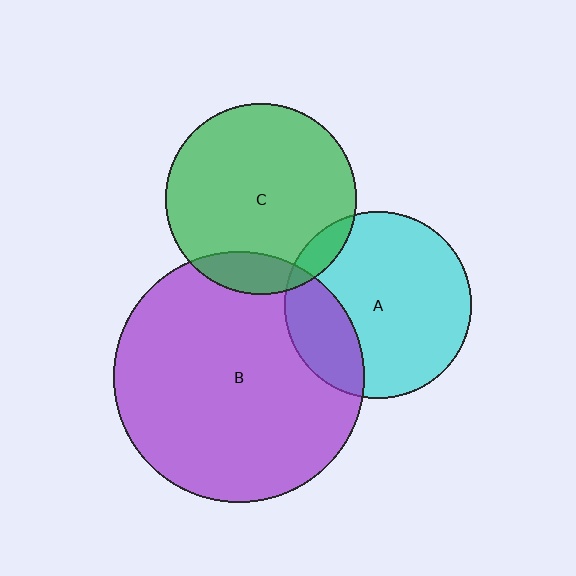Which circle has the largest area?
Circle B (purple).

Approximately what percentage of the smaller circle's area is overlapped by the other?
Approximately 15%.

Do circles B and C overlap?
Yes.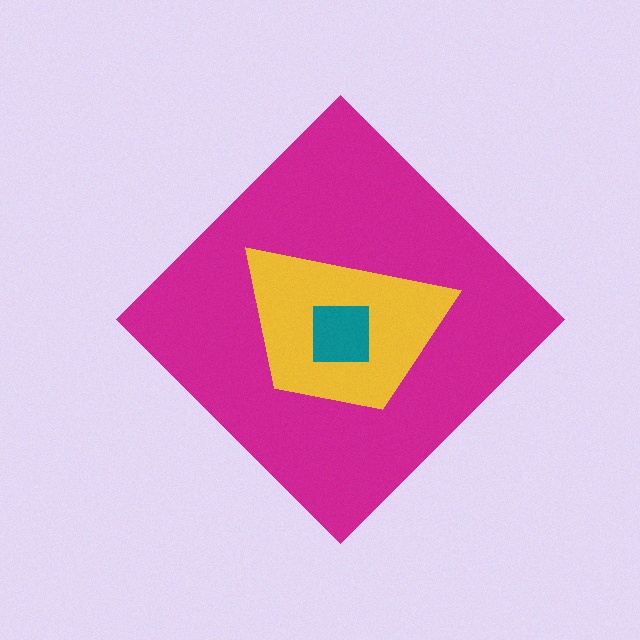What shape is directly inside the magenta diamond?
The yellow trapezoid.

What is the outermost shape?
The magenta diamond.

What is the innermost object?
The teal square.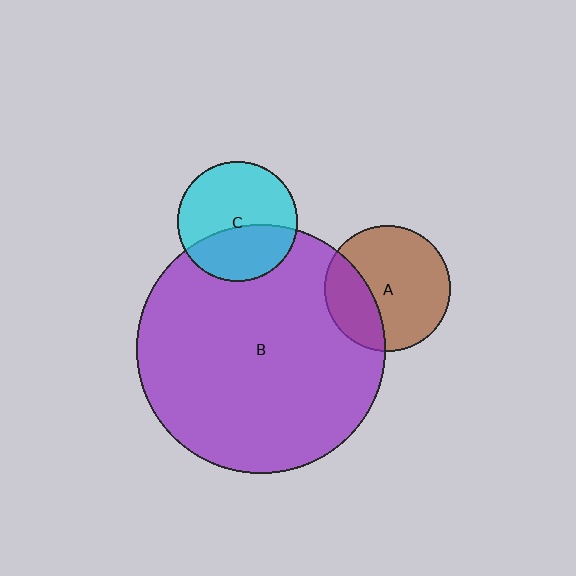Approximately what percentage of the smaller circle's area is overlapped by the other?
Approximately 40%.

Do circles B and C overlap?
Yes.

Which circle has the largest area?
Circle B (purple).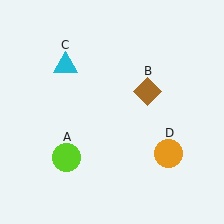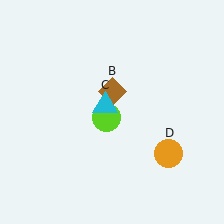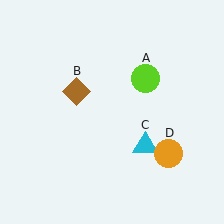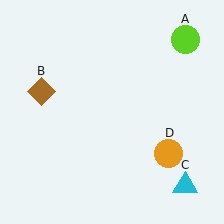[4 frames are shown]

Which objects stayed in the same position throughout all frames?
Orange circle (object D) remained stationary.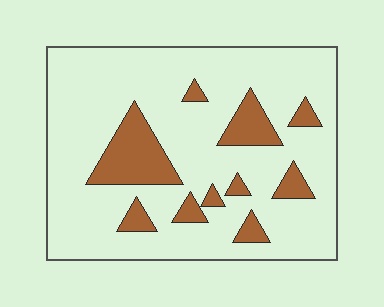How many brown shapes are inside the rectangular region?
10.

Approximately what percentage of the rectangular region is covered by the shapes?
Approximately 15%.